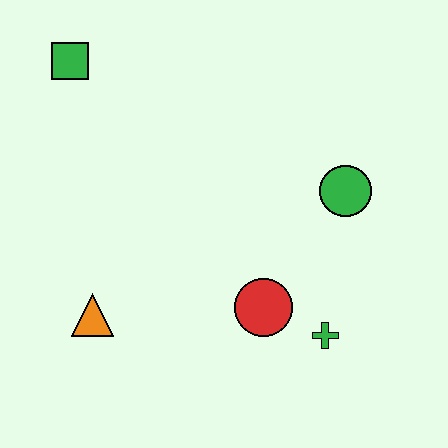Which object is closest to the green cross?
The red circle is closest to the green cross.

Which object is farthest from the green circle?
The green square is farthest from the green circle.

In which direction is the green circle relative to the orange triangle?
The green circle is to the right of the orange triangle.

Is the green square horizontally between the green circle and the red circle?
No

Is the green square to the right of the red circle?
No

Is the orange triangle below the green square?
Yes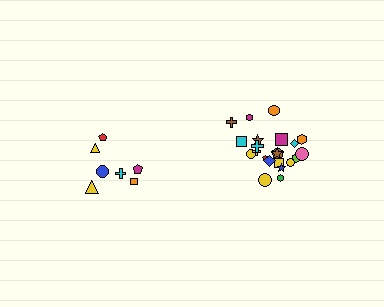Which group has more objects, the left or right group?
The right group.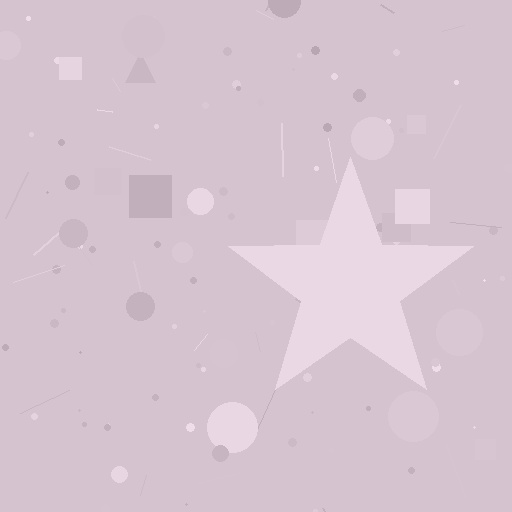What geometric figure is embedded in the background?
A star is embedded in the background.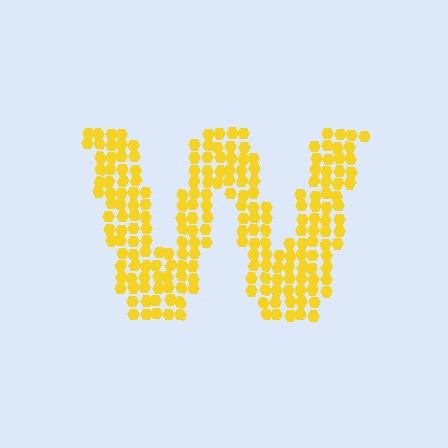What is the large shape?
The large shape is the letter W.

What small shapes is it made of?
It is made of small hexagons.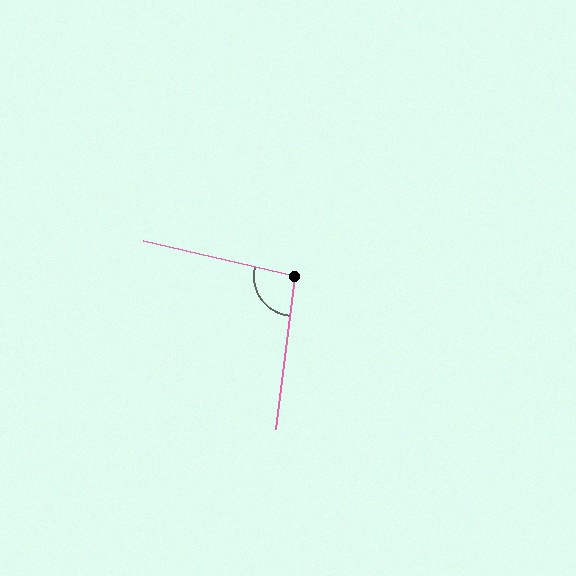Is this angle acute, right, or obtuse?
It is obtuse.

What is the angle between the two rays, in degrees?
Approximately 96 degrees.